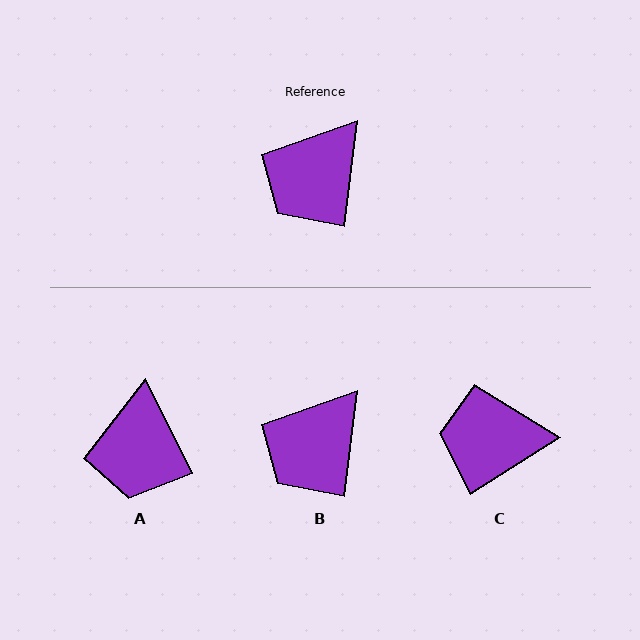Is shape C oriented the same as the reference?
No, it is off by about 51 degrees.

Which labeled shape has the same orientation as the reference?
B.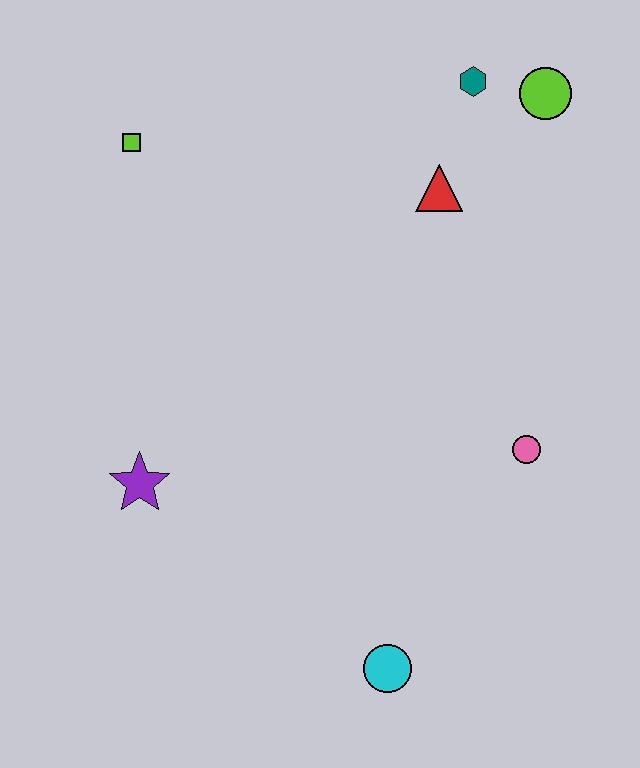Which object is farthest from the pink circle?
The lime square is farthest from the pink circle.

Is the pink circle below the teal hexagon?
Yes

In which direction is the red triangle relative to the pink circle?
The red triangle is above the pink circle.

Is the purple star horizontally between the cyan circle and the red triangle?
No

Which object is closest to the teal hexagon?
The lime circle is closest to the teal hexagon.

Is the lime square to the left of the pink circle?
Yes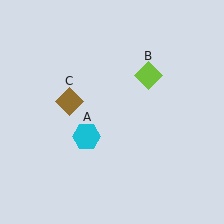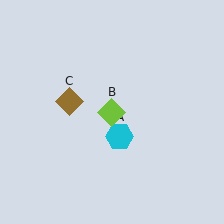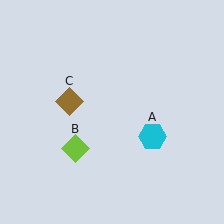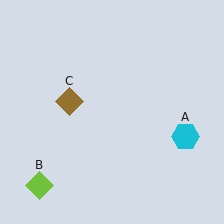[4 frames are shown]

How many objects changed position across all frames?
2 objects changed position: cyan hexagon (object A), lime diamond (object B).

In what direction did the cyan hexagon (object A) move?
The cyan hexagon (object A) moved right.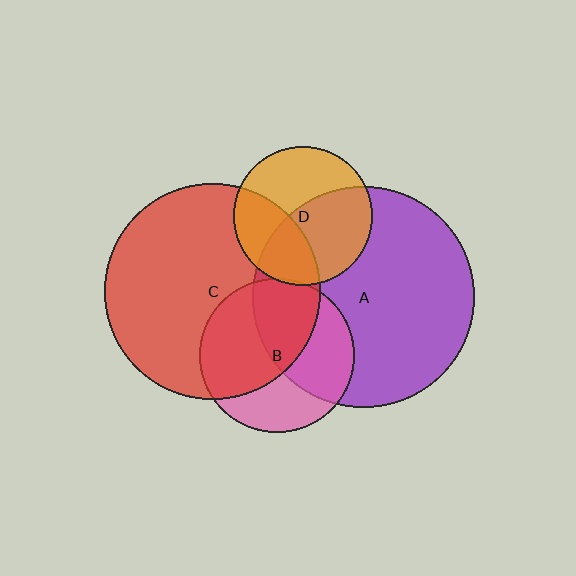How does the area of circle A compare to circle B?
Approximately 2.1 times.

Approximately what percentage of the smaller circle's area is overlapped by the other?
Approximately 45%.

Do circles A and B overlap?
Yes.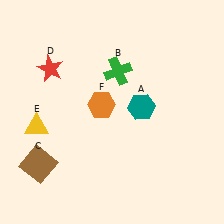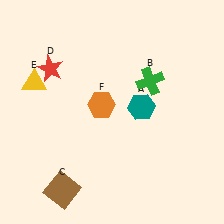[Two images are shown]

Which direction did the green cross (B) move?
The green cross (B) moved right.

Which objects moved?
The objects that moved are: the green cross (B), the brown square (C), the yellow triangle (E).